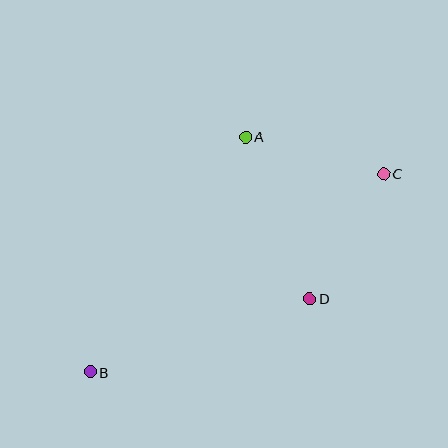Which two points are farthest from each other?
Points B and C are farthest from each other.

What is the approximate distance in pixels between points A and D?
The distance between A and D is approximately 174 pixels.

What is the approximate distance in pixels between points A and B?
The distance between A and B is approximately 282 pixels.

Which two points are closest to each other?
Points A and C are closest to each other.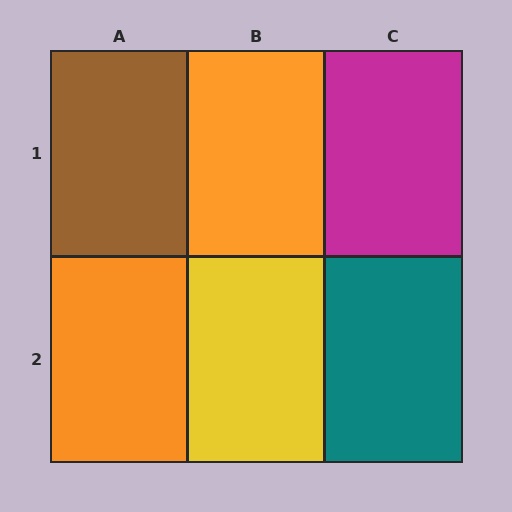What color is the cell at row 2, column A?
Orange.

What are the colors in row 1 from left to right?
Brown, orange, magenta.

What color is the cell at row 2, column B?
Yellow.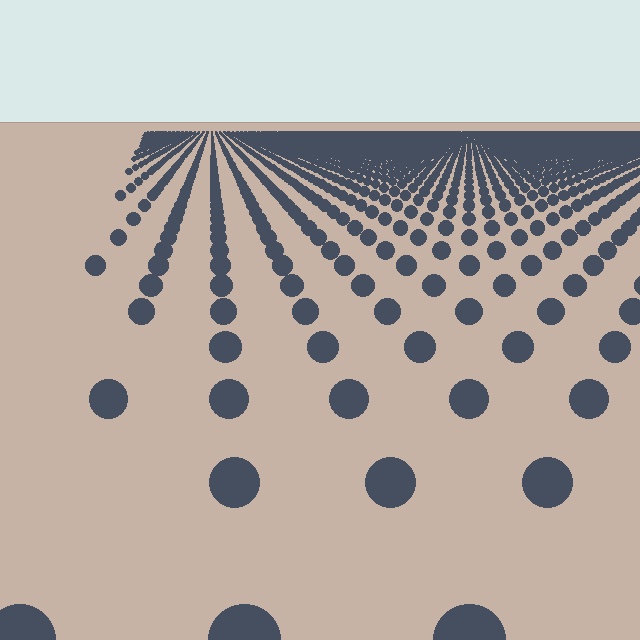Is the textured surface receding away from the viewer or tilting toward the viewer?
The surface is receding away from the viewer. Texture elements get smaller and denser toward the top.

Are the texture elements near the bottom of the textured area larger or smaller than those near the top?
Larger. Near the bottom, elements are closer to the viewer and appear at a bigger on-screen size.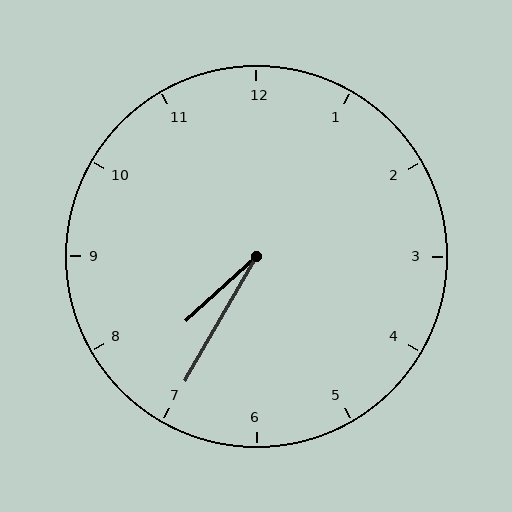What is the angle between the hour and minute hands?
Approximately 18 degrees.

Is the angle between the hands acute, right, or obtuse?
It is acute.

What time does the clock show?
7:35.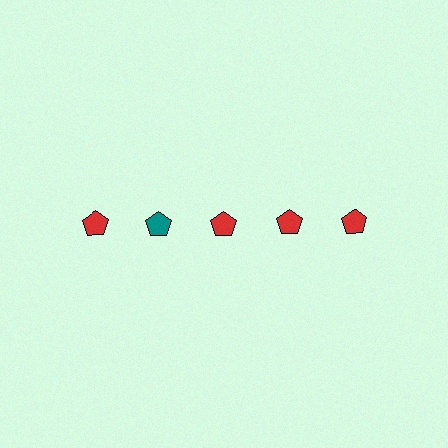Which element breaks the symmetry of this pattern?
The teal pentagon in the top row, second from left column breaks the symmetry. All other shapes are red pentagons.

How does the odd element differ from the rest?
It has a different color: teal instead of red.